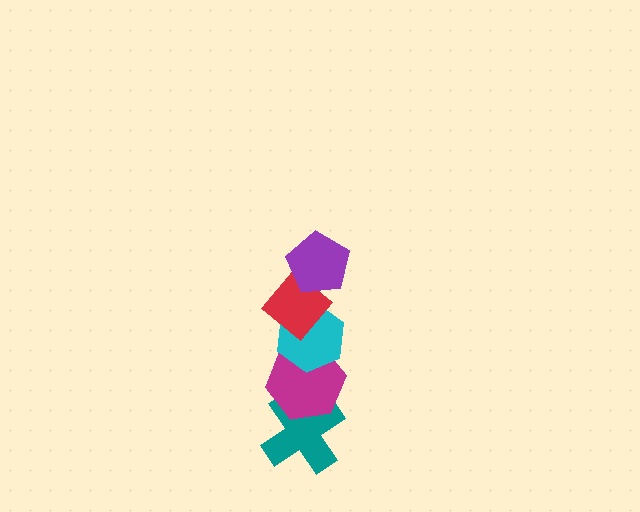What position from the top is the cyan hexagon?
The cyan hexagon is 3rd from the top.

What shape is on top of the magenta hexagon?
The cyan hexagon is on top of the magenta hexagon.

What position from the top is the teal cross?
The teal cross is 5th from the top.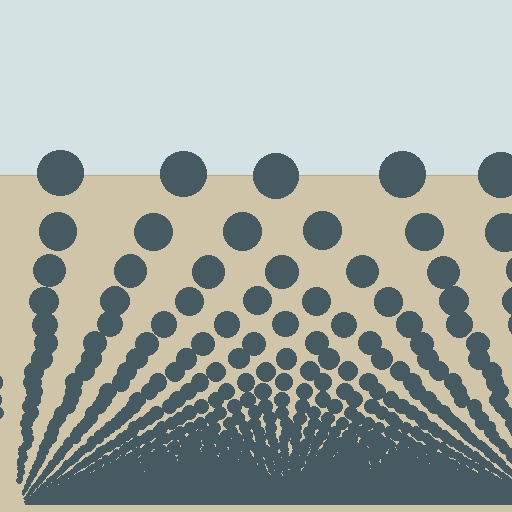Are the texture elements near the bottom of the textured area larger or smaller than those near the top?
Smaller. The gradient is inverted — elements near the bottom are smaller and denser.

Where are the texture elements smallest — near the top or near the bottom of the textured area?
Near the bottom.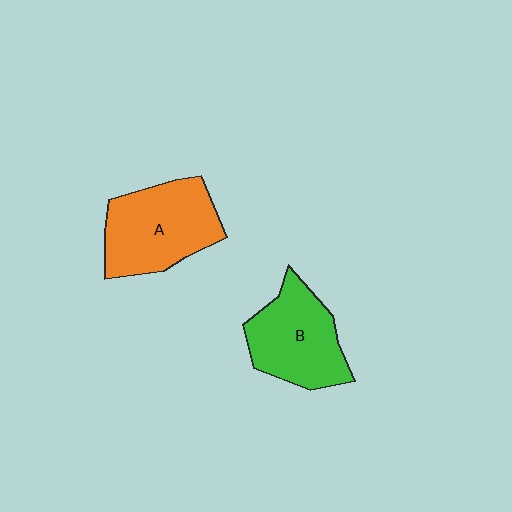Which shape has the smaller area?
Shape B (green).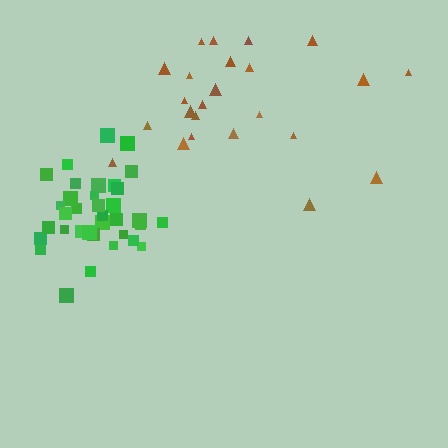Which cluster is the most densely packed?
Green.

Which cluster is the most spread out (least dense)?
Brown.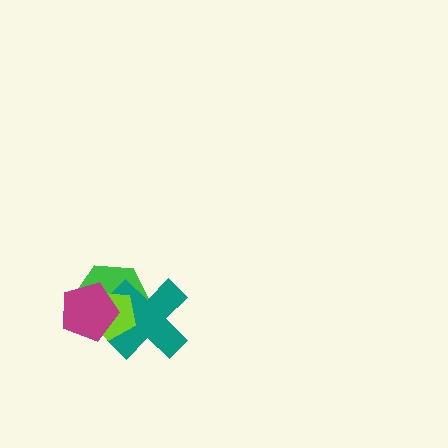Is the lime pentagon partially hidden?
Yes, it is partially covered by another shape.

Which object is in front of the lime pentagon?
The magenta pentagon is in front of the lime pentagon.